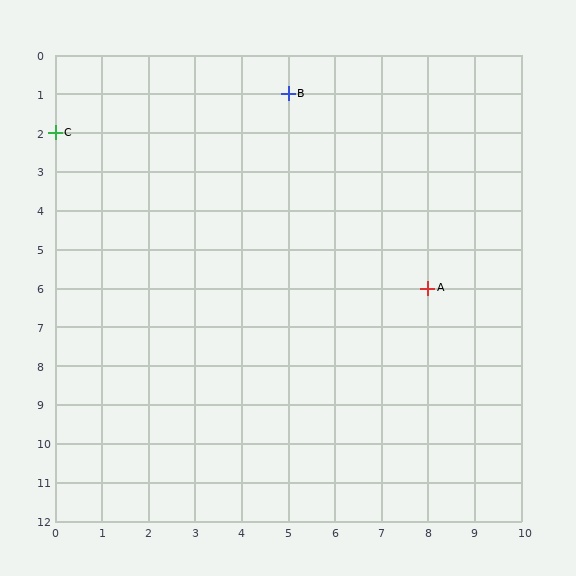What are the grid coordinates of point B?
Point B is at grid coordinates (5, 1).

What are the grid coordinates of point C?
Point C is at grid coordinates (0, 2).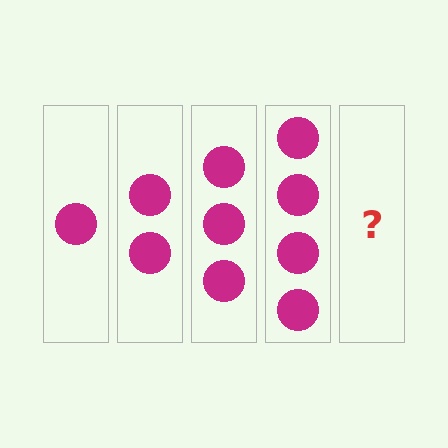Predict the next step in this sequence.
The next step is 5 circles.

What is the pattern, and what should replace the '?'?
The pattern is that each step adds one more circle. The '?' should be 5 circles.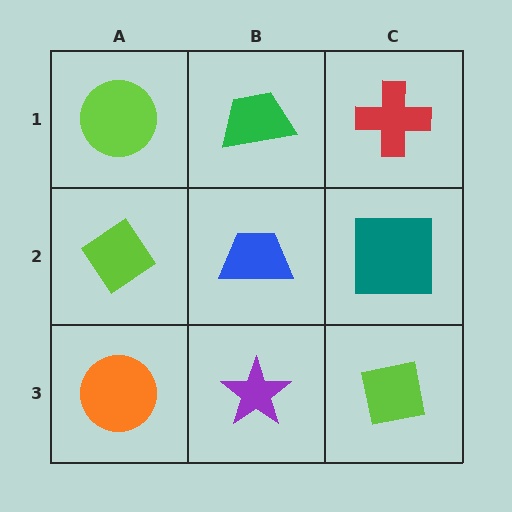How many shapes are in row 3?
3 shapes.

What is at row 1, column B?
A green trapezoid.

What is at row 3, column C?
A lime square.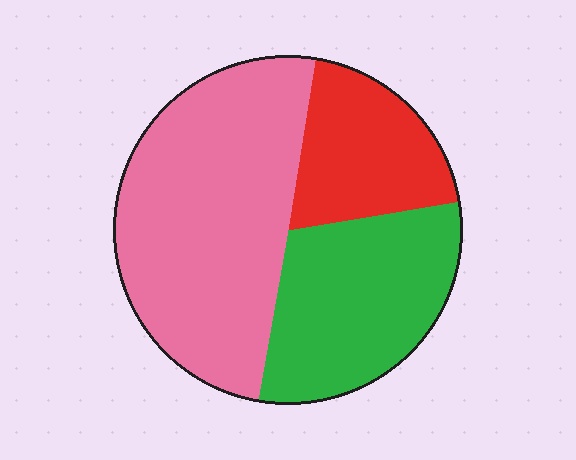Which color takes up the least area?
Red, at roughly 20%.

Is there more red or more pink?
Pink.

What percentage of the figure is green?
Green takes up about one third (1/3) of the figure.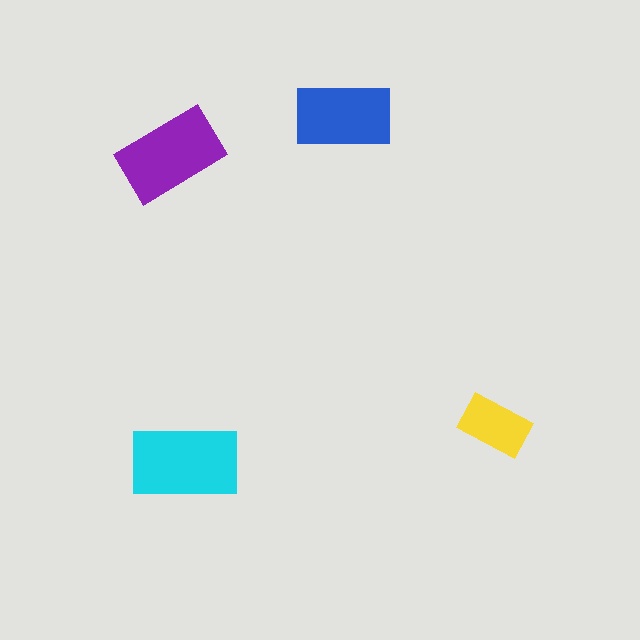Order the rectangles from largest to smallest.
the cyan one, the purple one, the blue one, the yellow one.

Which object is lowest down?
The cyan rectangle is bottommost.